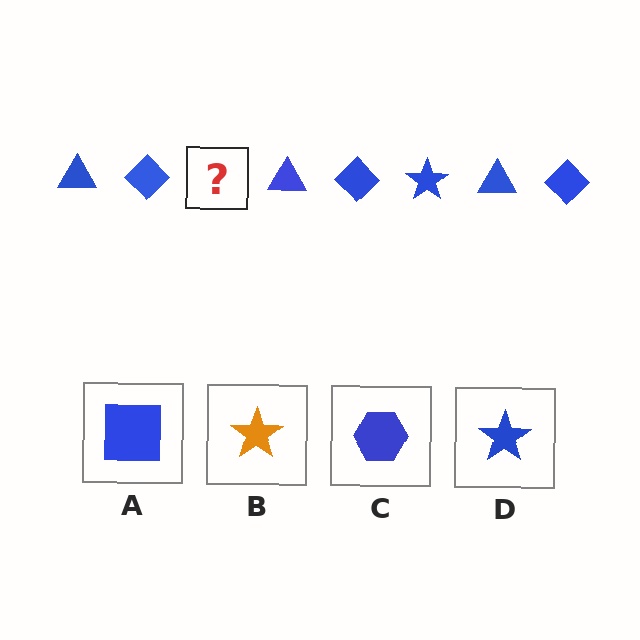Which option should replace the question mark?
Option D.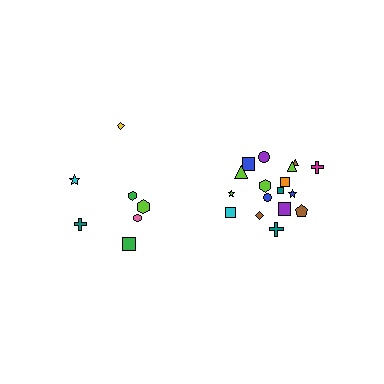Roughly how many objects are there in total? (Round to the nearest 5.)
Roughly 25 objects in total.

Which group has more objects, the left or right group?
The right group.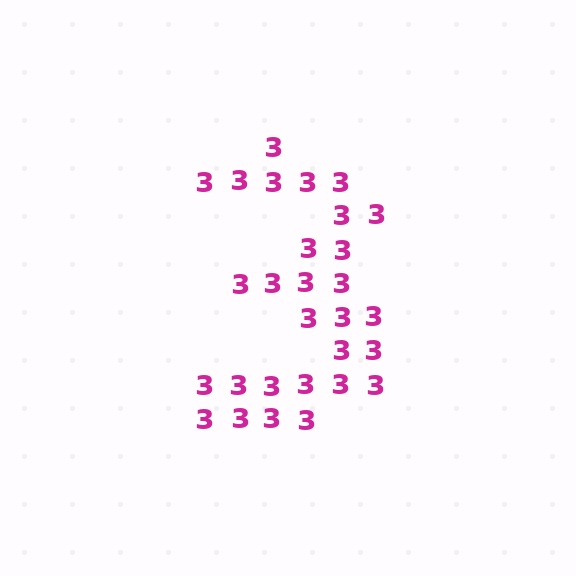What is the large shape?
The large shape is the digit 3.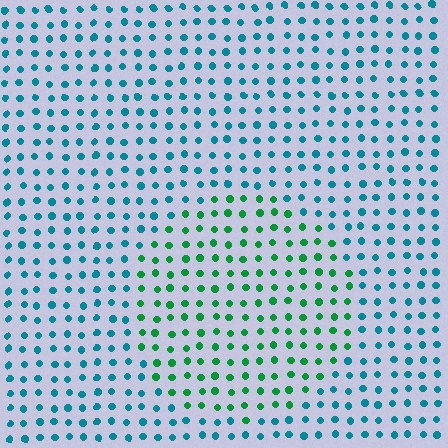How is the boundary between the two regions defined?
The boundary is defined purely by a slight shift in hue (about 47 degrees). Spacing, size, and orientation are identical on both sides.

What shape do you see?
I see a circle.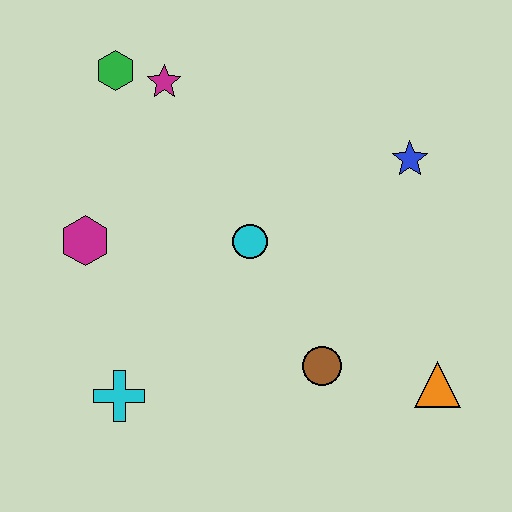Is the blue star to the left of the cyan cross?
No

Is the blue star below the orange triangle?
No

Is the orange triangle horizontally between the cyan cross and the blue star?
No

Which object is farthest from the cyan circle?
The orange triangle is farthest from the cyan circle.